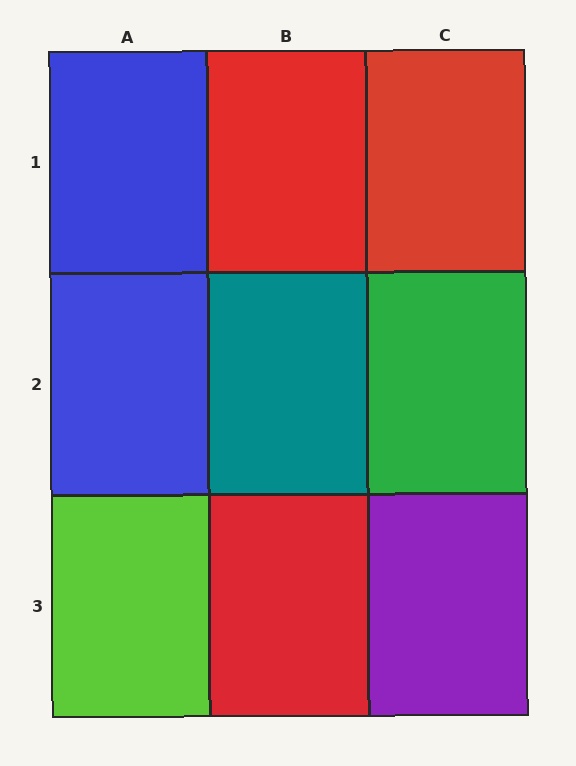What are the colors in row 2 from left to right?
Blue, teal, green.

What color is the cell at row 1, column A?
Blue.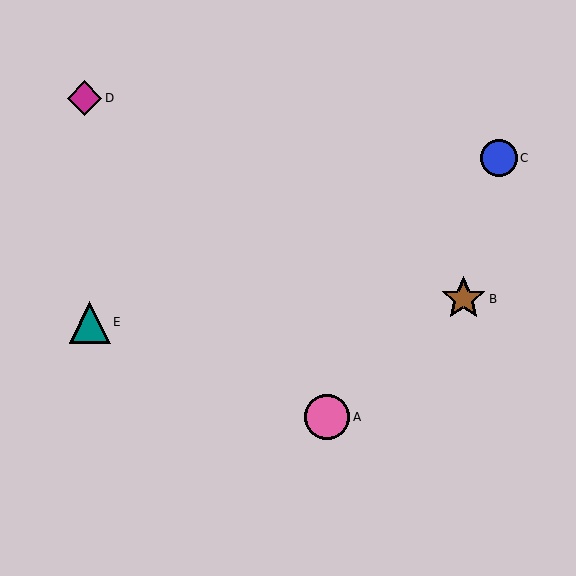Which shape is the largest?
The pink circle (labeled A) is the largest.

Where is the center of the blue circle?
The center of the blue circle is at (499, 158).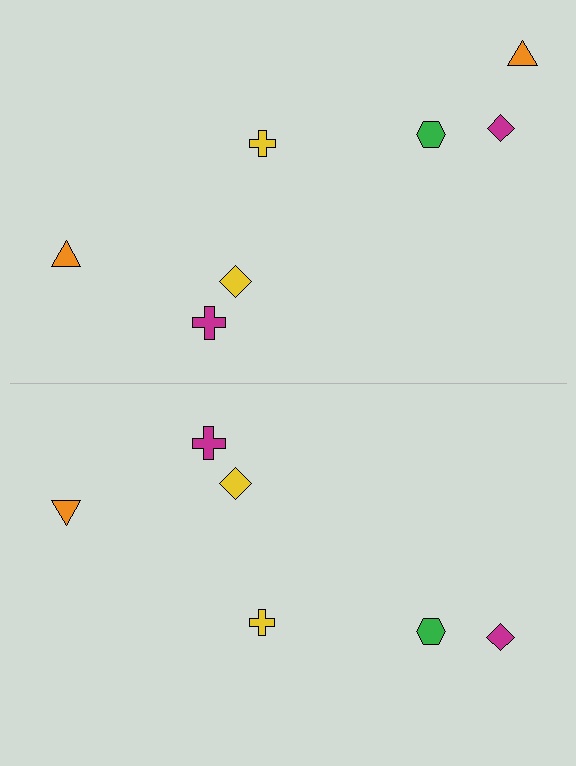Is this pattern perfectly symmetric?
No, the pattern is not perfectly symmetric. A orange triangle is missing from the bottom side.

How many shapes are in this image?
There are 13 shapes in this image.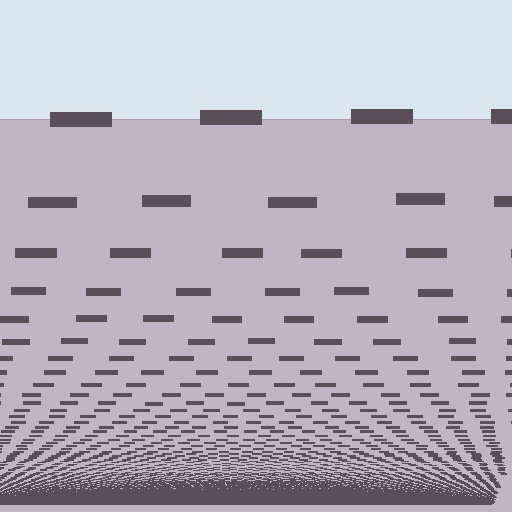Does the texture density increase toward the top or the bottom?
Density increases toward the bottom.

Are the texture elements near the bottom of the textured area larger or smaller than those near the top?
Smaller. The gradient is inverted — elements near the bottom are smaller and denser.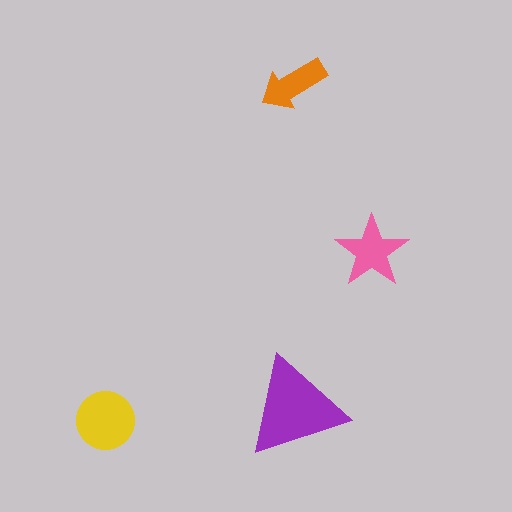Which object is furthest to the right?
The pink star is rightmost.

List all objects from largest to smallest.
The purple triangle, the yellow circle, the pink star, the orange arrow.